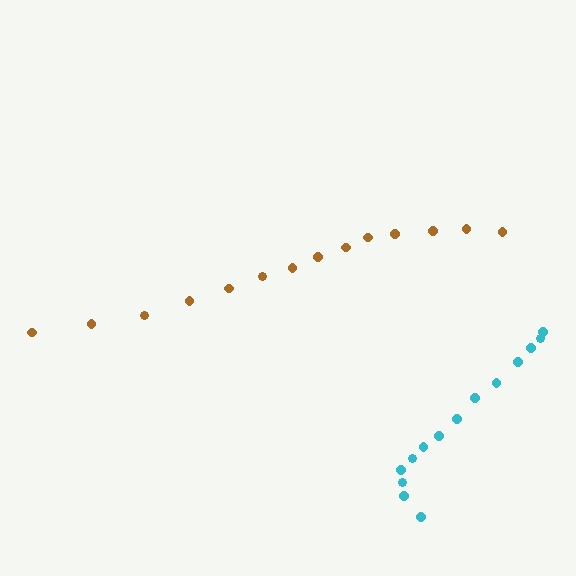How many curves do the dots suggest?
There are 2 distinct paths.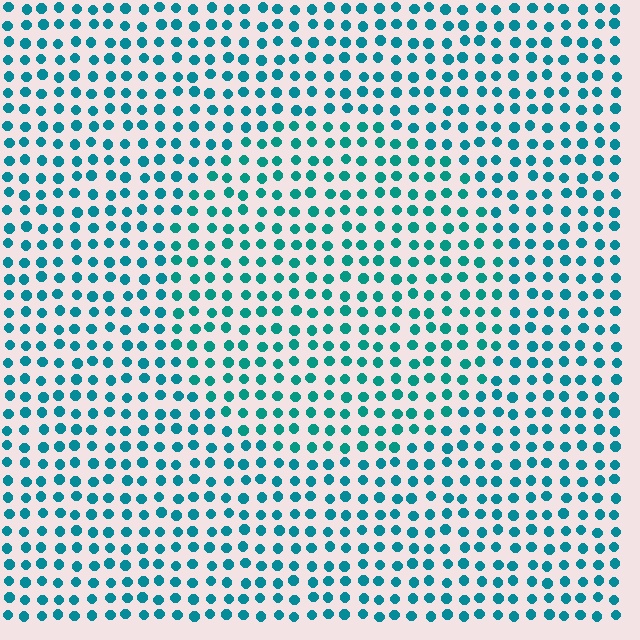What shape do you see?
I see a circle.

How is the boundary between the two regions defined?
The boundary is defined purely by a slight shift in hue (about 15 degrees). Spacing, size, and orientation are identical on both sides.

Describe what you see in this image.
The image is filled with small teal elements in a uniform arrangement. A circle-shaped region is visible where the elements are tinted to a slightly different hue, forming a subtle color boundary.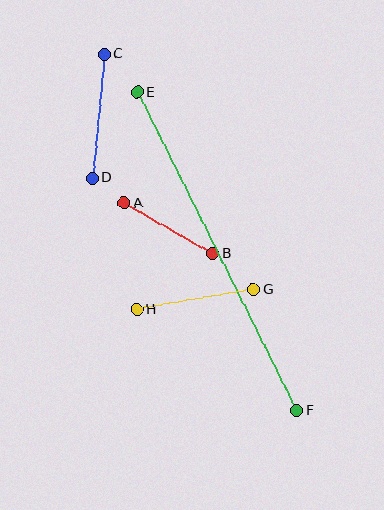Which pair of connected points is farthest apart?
Points E and F are farthest apart.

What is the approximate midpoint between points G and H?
The midpoint is at approximately (195, 300) pixels.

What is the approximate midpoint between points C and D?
The midpoint is at approximately (98, 116) pixels.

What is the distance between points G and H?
The distance is approximately 118 pixels.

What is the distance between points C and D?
The distance is approximately 125 pixels.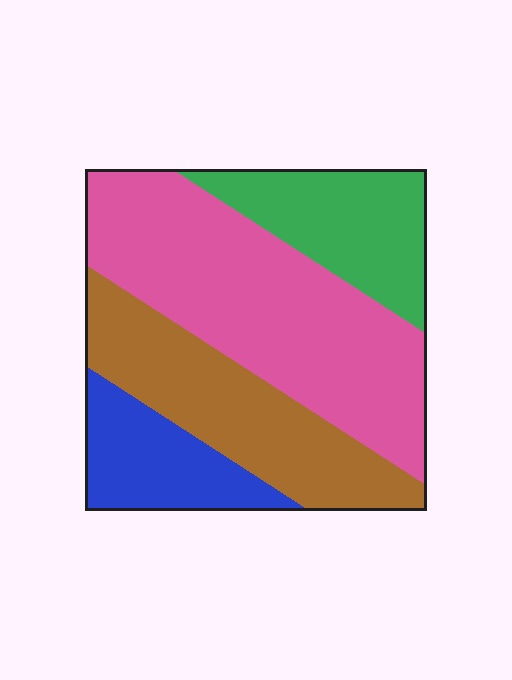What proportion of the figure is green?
Green covers 18% of the figure.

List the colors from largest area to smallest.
From largest to smallest: pink, brown, green, blue.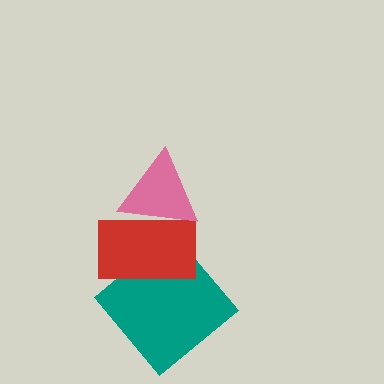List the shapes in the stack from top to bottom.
From top to bottom: the pink triangle, the red rectangle, the teal diamond.